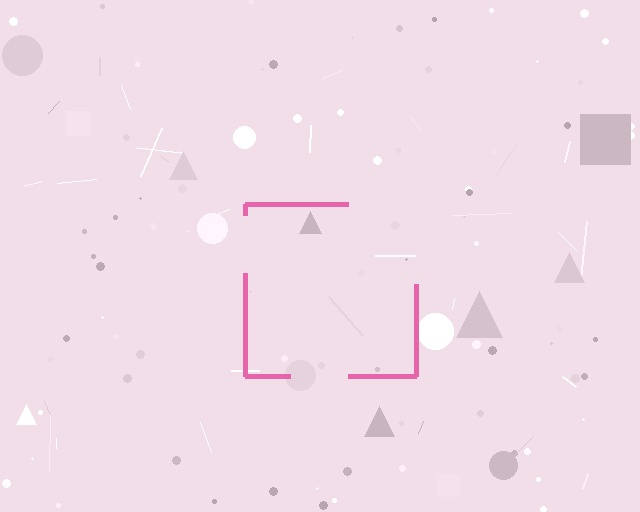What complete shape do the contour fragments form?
The contour fragments form a square.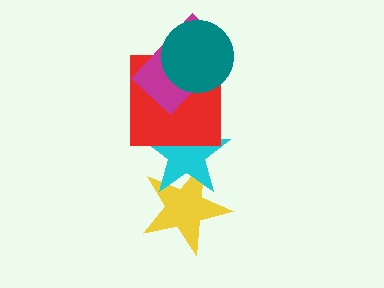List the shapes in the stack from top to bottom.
From top to bottom: the teal circle, the magenta rectangle, the red square, the cyan star, the yellow star.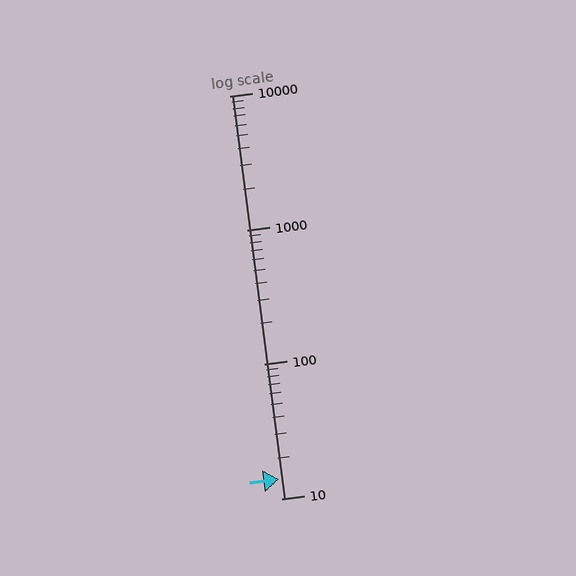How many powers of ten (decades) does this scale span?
The scale spans 3 decades, from 10 to 10000.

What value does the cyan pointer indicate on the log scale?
The pointer indicates approximately 14.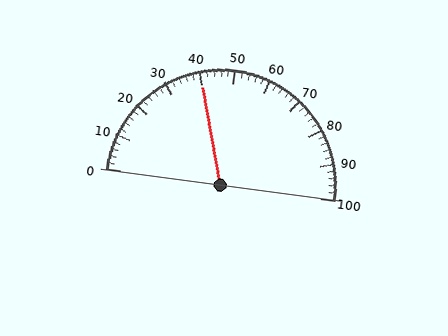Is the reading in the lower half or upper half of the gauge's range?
The reading is in the lower half of the range (0 to 100).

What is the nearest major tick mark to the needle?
The nearest major tick mark is 40.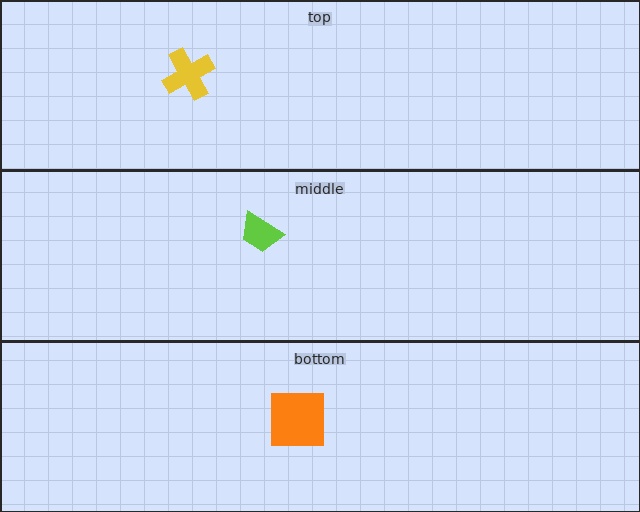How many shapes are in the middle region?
1.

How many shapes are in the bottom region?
1.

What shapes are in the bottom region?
The orange square.